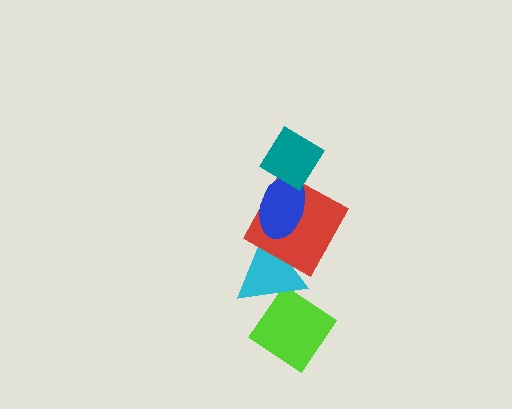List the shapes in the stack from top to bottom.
From top to bottom: the teal diamond, the blue ellipse, the red square, the cyan triangle, the lime diamond.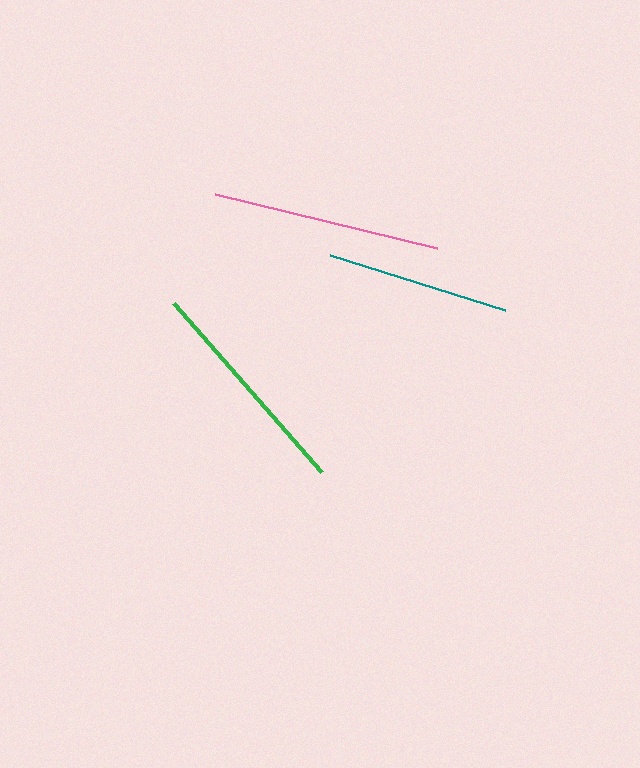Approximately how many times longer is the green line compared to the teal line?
The green line is approximately 1.2 times the length of the teal line.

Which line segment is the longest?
The pink line is the longest at approximately 228 pixels.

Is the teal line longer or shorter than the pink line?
The pink line is longer than the teal line.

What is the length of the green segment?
The green segment is approximately 225 pixels long.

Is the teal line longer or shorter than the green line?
The green line is longer than the teal line.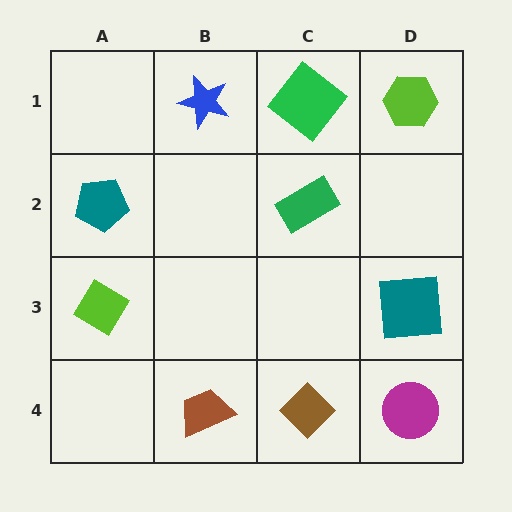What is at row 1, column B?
A blue star.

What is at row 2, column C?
A green rectangle.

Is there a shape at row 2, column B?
No, that cell is empty.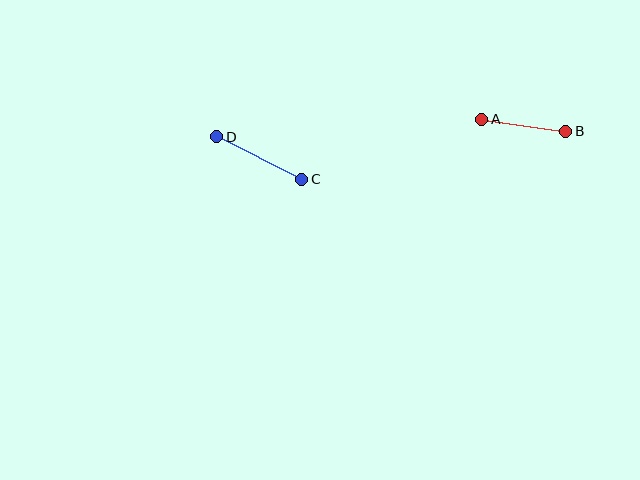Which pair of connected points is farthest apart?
Points C and D are farthest apart.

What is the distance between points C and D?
The distance is approximately 95 pixels.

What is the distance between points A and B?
The distance is approximately 85 pixels.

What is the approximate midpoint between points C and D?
The midpoint is at approximately (259, 158) pixels.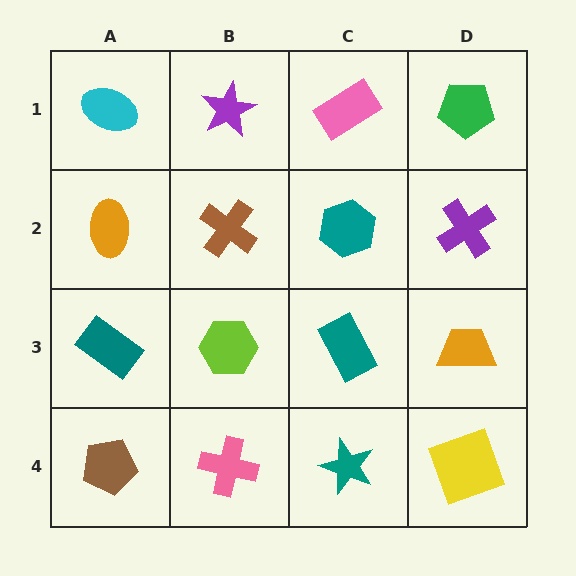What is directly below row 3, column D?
A yellow square.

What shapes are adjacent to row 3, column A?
An orange ellipse (row 2, column A), a brown pentagon (row 4, column A), a lime hexagon (row 3, column B).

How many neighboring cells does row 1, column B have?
3.